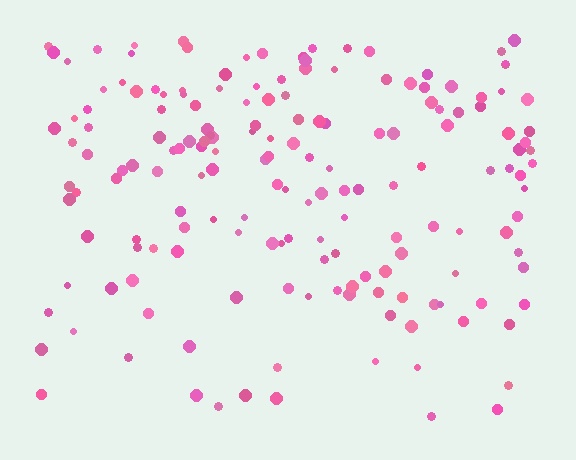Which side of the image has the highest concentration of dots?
The top.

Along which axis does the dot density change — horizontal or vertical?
Vertical.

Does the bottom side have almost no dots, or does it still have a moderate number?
Still a moderate number, just noticeably fewer than the top.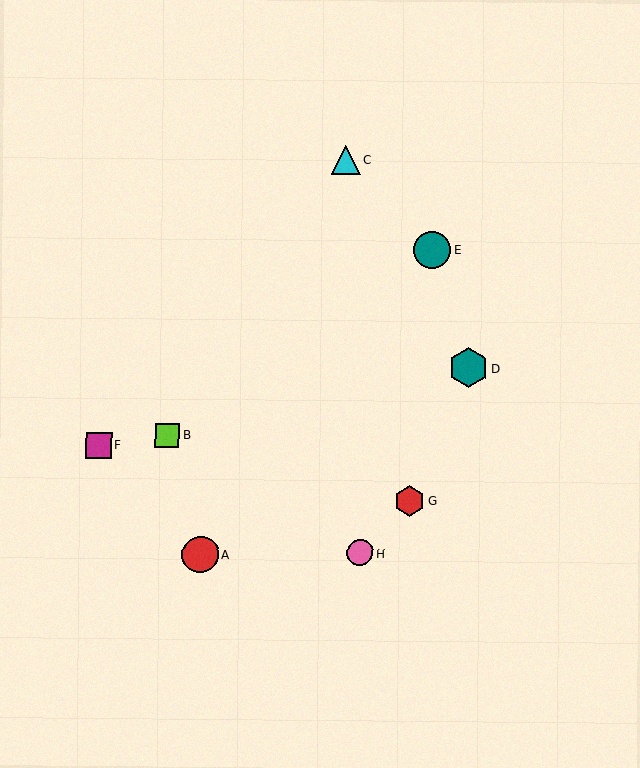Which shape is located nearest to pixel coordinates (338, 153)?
The cyan triangle (labeled C) at (346, 160) is nearest to that location.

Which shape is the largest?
The teal hexagon (labeled D) is the largest.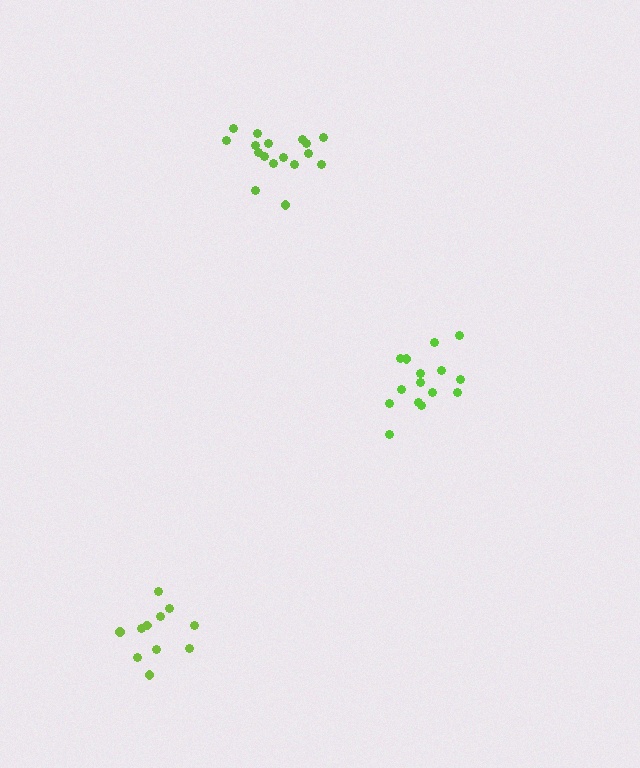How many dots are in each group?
Group 1: 17 dots, Group 2: 11 dots, Group 3: 15 dots (43 total).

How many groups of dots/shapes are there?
There are 3 groups.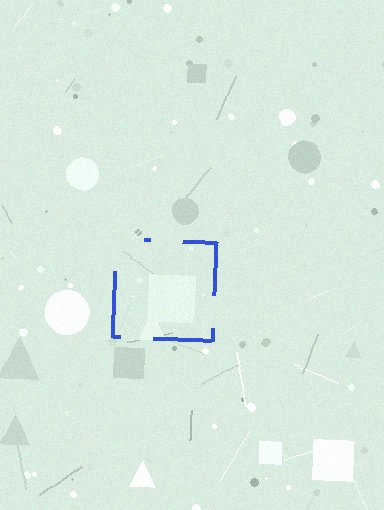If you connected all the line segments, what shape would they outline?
They would outline a square.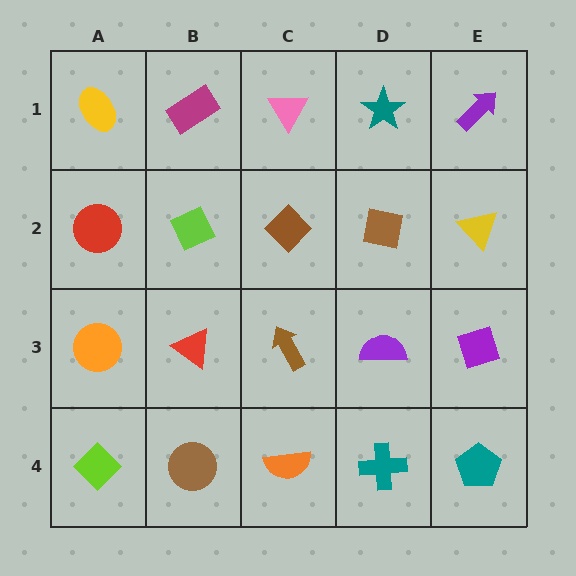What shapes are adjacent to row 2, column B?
A magenta rectangle (row 1, column B), a red triangle (row 3, column B), a red circle (row 2, column A), a brown diamond (row 2, column C).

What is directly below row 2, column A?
An orange circle.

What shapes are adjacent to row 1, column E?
A yellow triangle (row 2, column E), a teal star (row 1, column D).